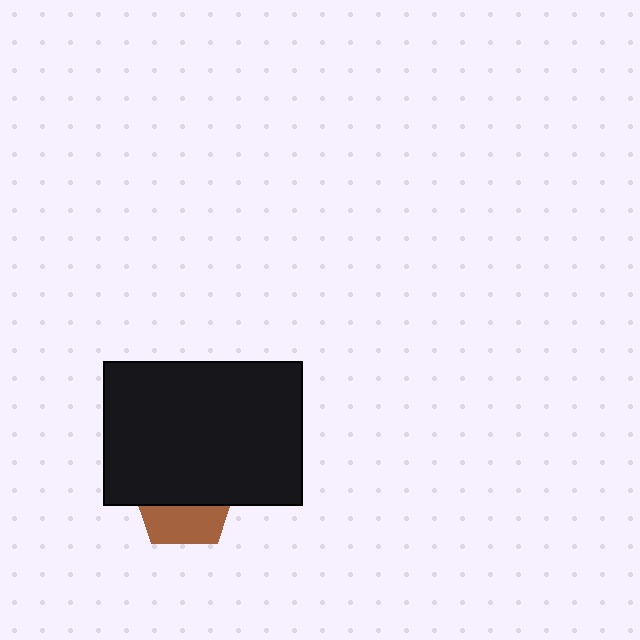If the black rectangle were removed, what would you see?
You would see the complete brown pentagon.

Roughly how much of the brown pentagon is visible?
A small part of it is visible (roughly 40%).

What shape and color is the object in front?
The object in front is a black rectangle.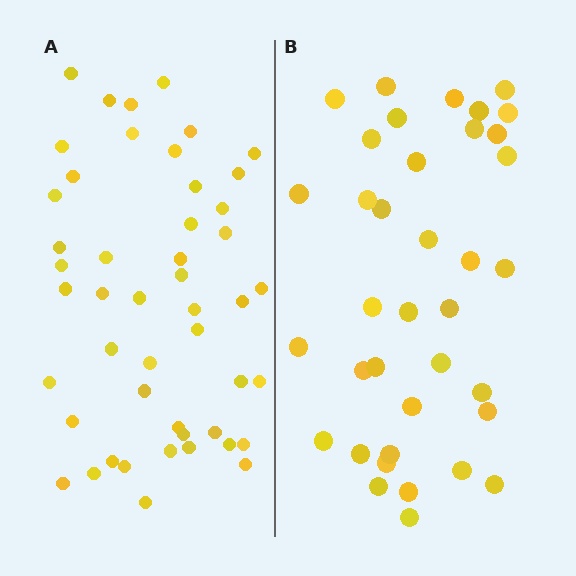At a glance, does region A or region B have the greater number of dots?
Region A (the left region) has more dots.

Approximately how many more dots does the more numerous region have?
Region A has roughly 12 or so more dots than region B.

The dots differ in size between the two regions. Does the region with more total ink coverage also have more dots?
No. Region B has more total ink coverage because its dots are larger, but region A actually contains more individual dots. Total area can be misleading — the number of items is what matters here.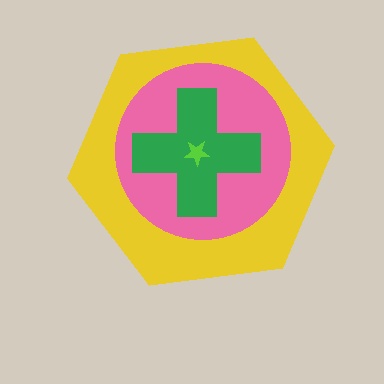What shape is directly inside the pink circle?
The green cross.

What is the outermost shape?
The yellow hexagon.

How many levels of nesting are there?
4.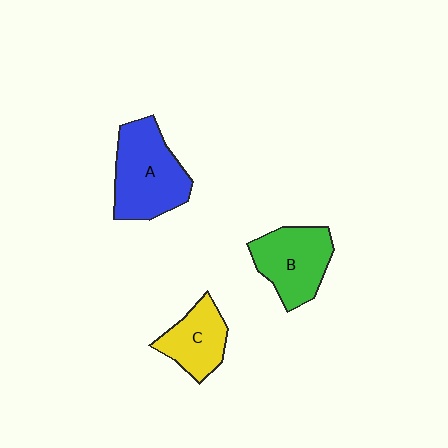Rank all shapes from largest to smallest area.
From largest to smallest: A (blue), B (green), C (yellow).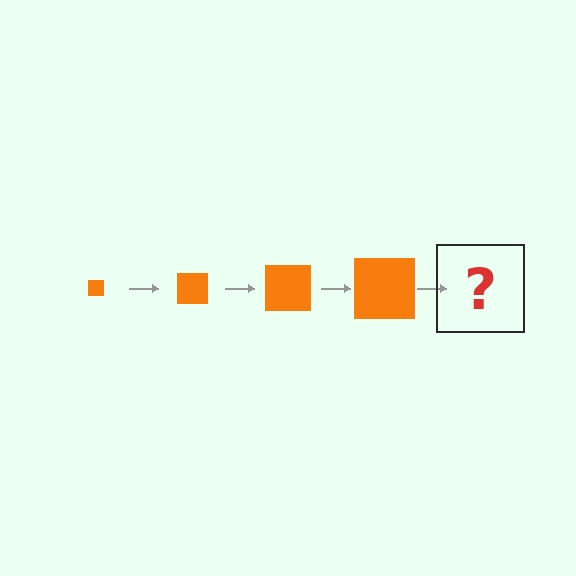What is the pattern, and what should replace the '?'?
The pattern is that the square gets progressively larger each step. The '?' should be an orange square, larger than the previous one.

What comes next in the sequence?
The next element should be an orange square, larger than the previous one.